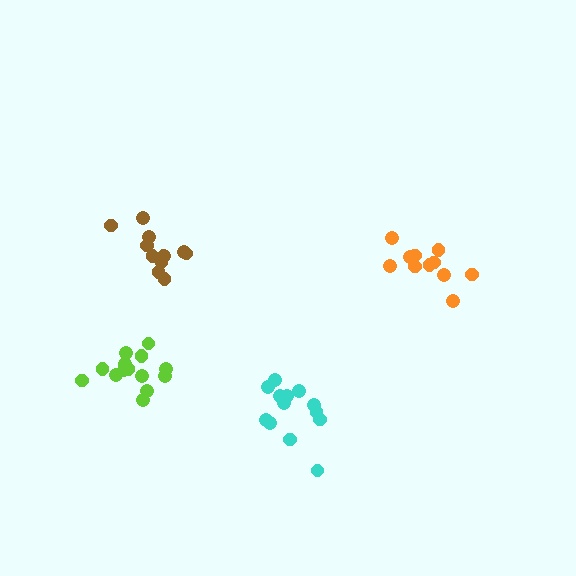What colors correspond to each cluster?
The clusters are colored: brown, orange, cyan, lime.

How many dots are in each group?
Group 1: 12 dots, Group 2: 11 dots, Group 3: 13 dots, Group 4: 14 dots (50 total).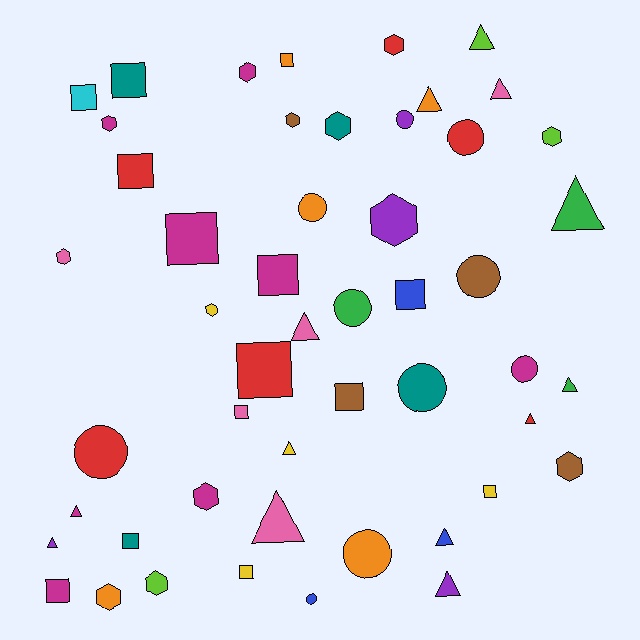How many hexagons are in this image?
There are 13 hexagons.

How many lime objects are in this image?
There are 3 lime objects.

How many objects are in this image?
There are 50 objects.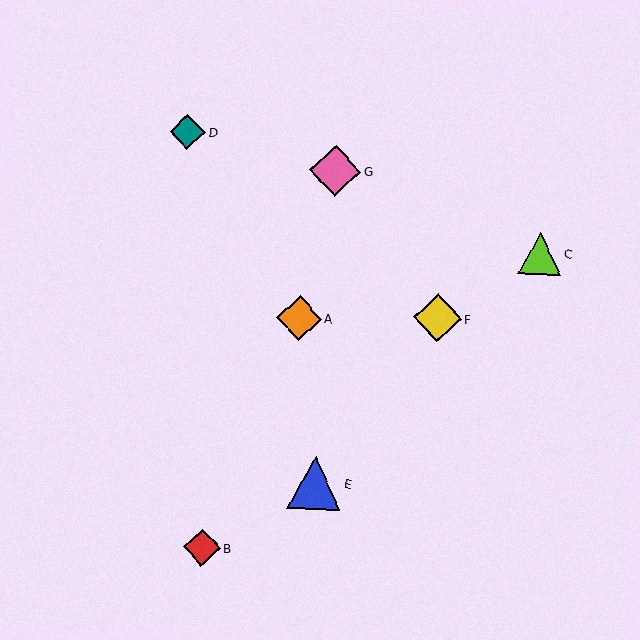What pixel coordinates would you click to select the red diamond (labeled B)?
Click at (202, 547) to select the red diamond B.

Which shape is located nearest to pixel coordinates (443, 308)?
The yellow diamond (labeled F) at (437, 318) is nearest to that location.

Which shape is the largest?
The blue triangle (labeled E) is the largest.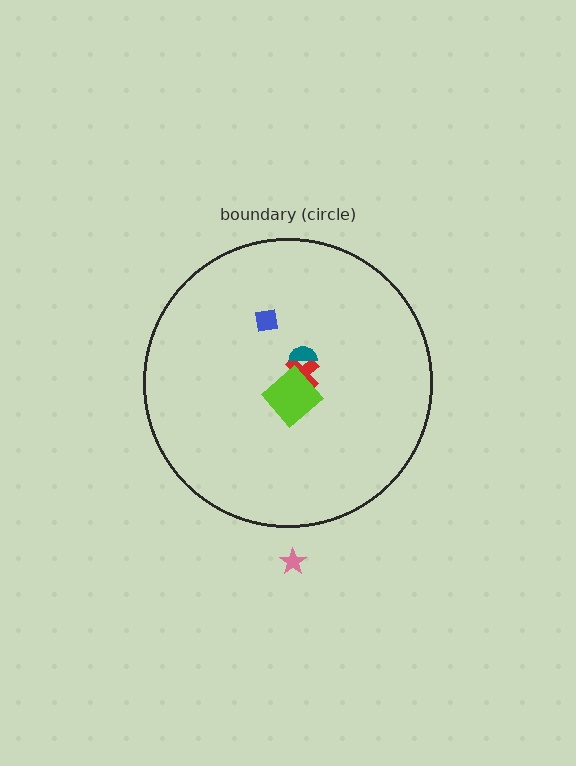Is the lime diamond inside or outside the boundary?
Inside.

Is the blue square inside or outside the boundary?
Inside.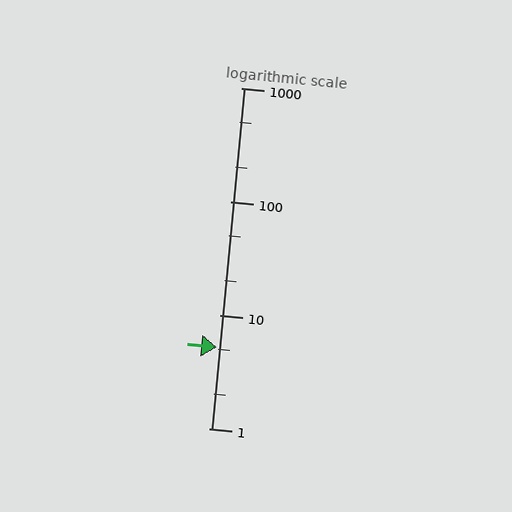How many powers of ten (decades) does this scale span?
The scale spans 3 decades, from 1 to 1000.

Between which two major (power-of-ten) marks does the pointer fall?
The pointer is between 1 and 10.